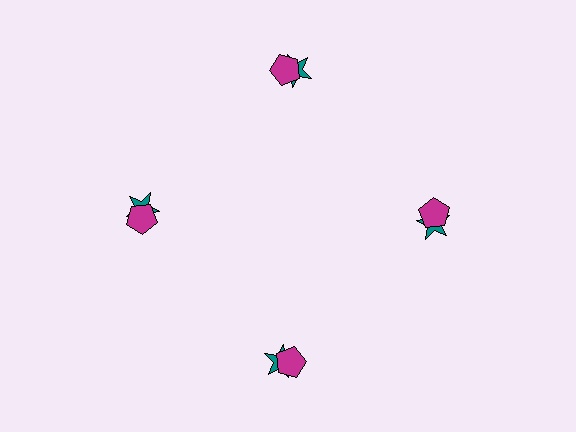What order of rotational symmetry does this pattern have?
This pattern has 4-fold rotational symmetry.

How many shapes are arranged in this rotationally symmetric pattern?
There are 8 shapes, arranged in 4 groups of 2.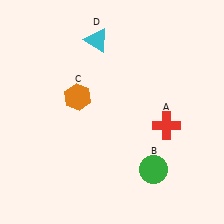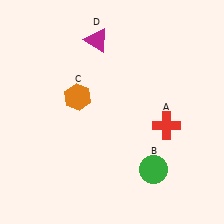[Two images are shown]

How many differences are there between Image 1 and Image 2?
There is 1 difference between the two images.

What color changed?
The triangle (D) changed from cyan in Image 1 to magenta in Image 2.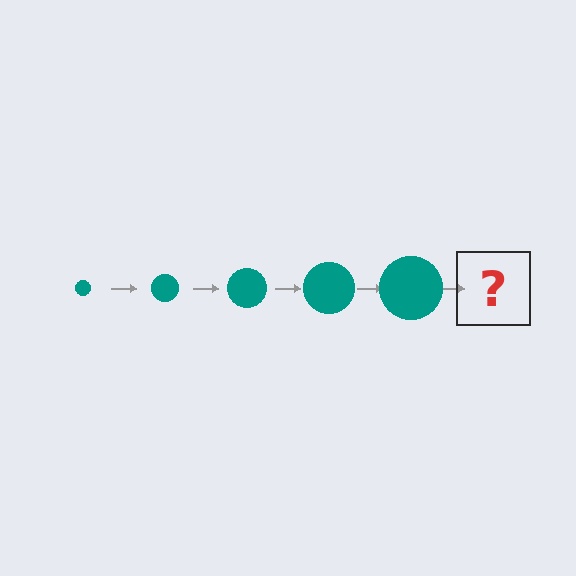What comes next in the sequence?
The next element should be a teal circle, larger than the previous one.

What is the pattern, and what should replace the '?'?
The pattern is that the circle gets progressively larger each step. The '?' should be a teal circle, larger than the previous one.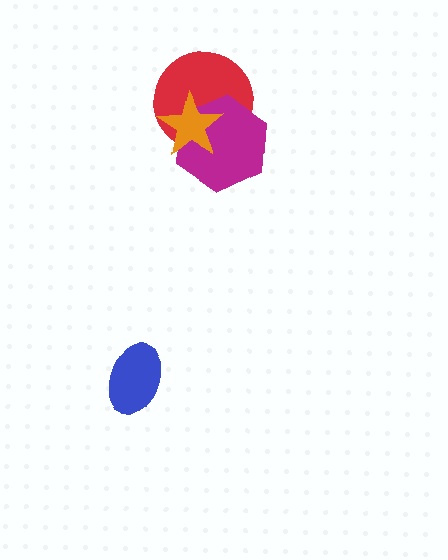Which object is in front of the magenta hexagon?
The orange star is in front of the magenta hexagon.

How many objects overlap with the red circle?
2 objects overlap with the red circle.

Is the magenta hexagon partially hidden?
Yes, it is partially covered by another shape.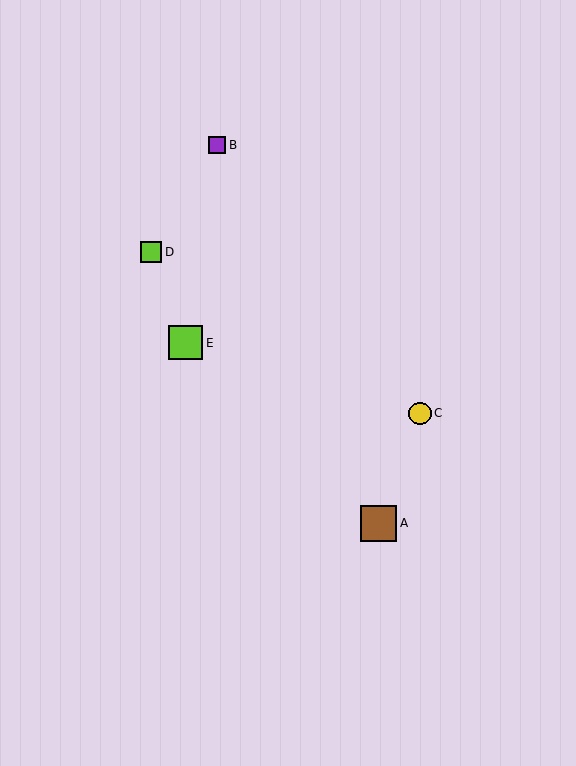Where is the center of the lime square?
The center of the lime square is at (186, 343).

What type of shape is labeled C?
Shape C is a yellow circle.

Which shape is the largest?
The brown square (labeled A) is the largest.